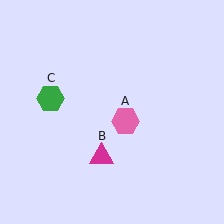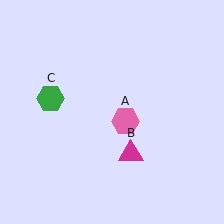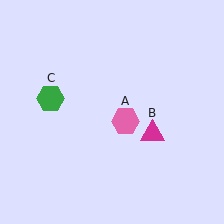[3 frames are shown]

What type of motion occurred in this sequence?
The magenta triangle (object B) rotated counterclockwise around the center of the scene.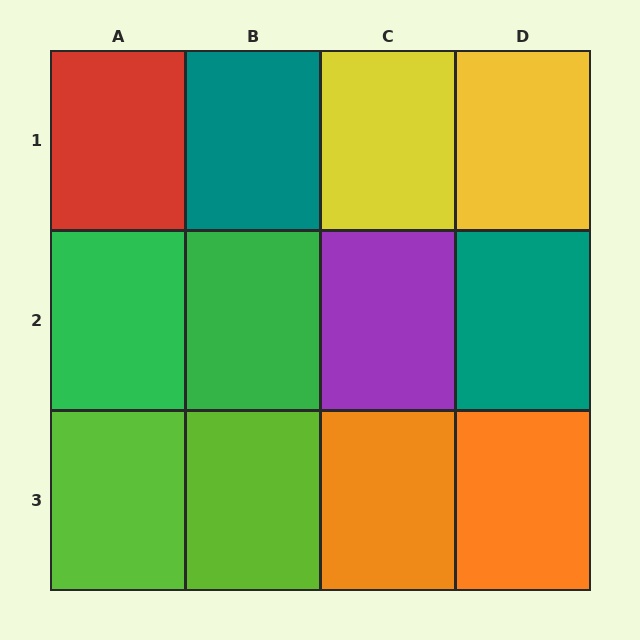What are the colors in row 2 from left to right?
Green, green, purple, teal.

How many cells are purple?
1 cell is purple.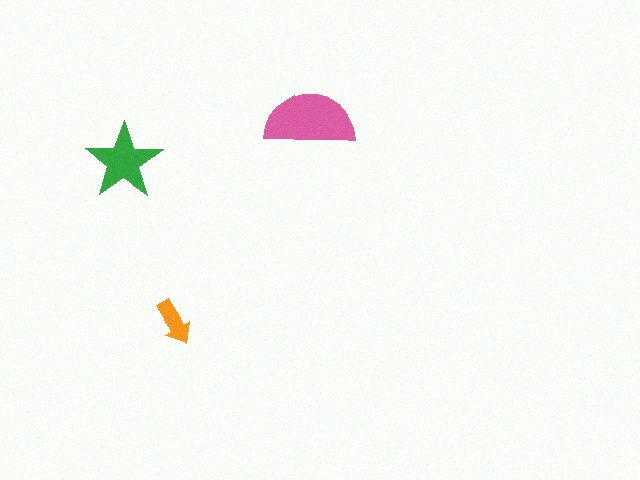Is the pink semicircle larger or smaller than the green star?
Larger.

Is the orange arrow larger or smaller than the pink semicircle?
Smaller.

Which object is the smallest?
The orange arrow.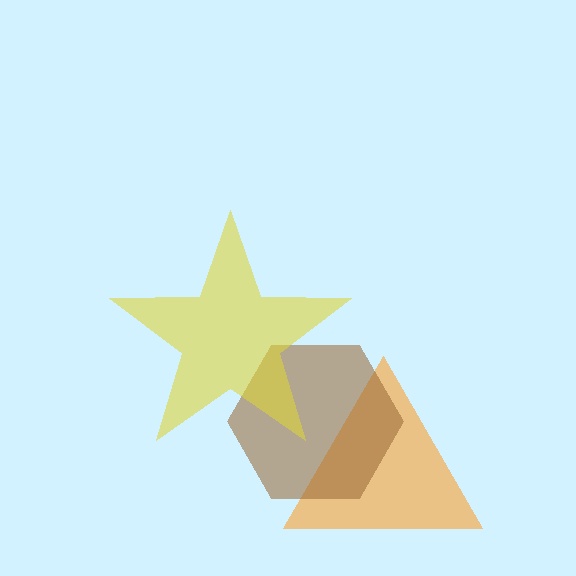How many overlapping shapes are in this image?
There are 3 overlapping shapes in the image.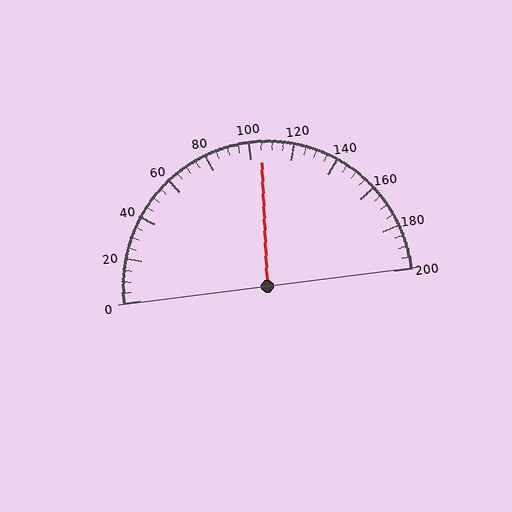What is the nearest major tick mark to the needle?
The nearest major tick mark is 100.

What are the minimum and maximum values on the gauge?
The gauge ranges from 0 to 200.